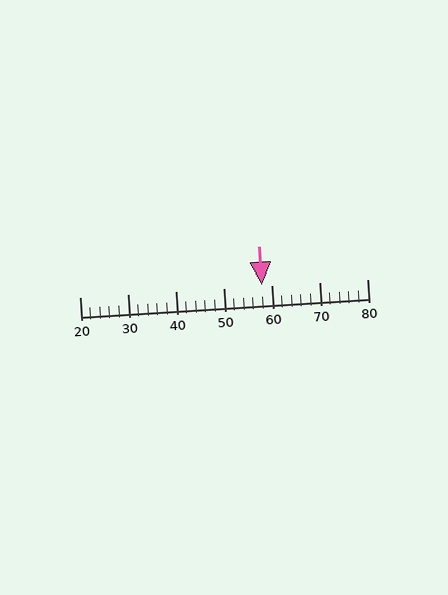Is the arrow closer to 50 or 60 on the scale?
The arrow is closer to 60.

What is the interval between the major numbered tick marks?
The major tick marks are spaced 10 units apart.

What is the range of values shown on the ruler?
The ruler shows values from 20 to 80.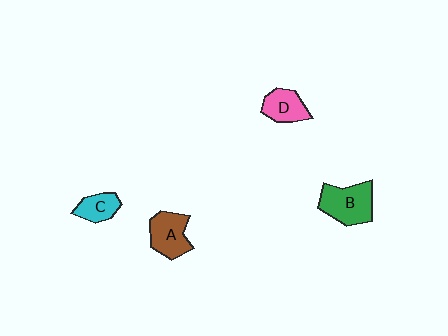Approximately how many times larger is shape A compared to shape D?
Approximately 1.3 times.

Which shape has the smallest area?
Shape C (cyan).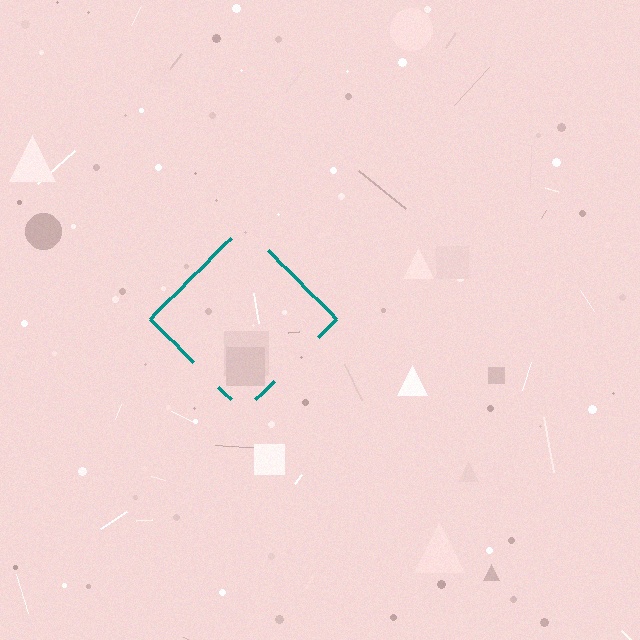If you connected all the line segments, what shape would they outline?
They would outline a diamond.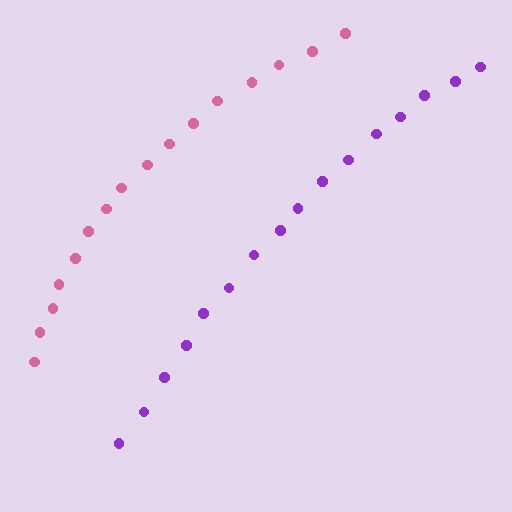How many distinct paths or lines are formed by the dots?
There are 2 distinct paths.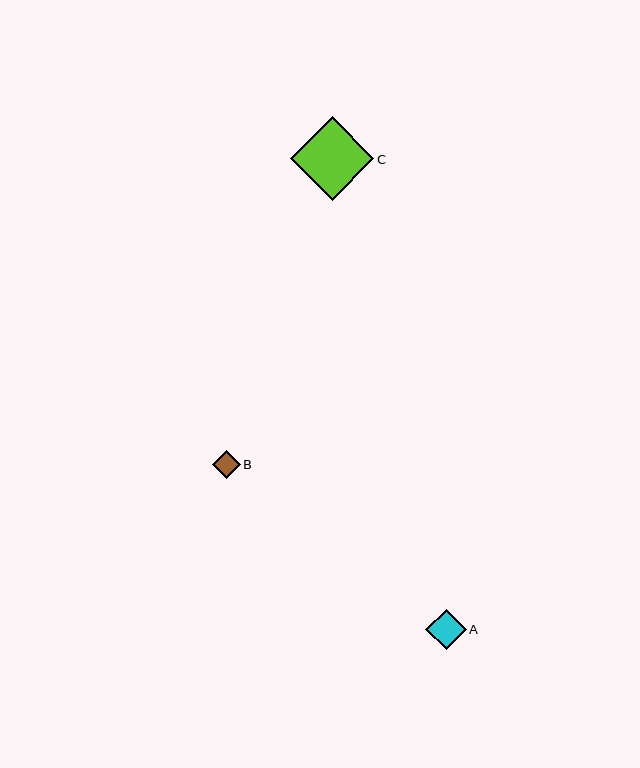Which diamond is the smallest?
Diamond B is the smallest with a size of approximately 28 pixels.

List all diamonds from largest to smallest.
From largest to smallest: C, A, B.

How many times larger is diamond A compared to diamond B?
Diamond A is approximately 1.5 times the size of diamond B.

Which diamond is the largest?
Diamond C is the largest with a size of approximately 84 pixels.